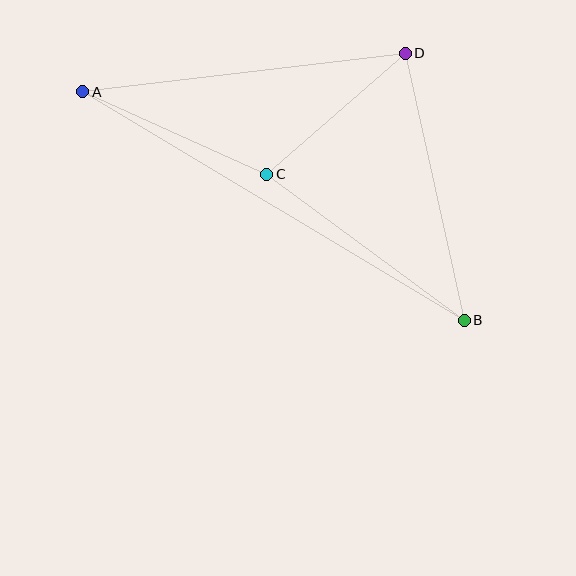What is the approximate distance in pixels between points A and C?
The distance between A and C is approximately 201 pixels.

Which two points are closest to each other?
Points C and D are closest to each other.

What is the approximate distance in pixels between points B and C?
The distance between B and C is approximately 246 pixels.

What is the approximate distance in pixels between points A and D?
The distance between A and D is approximately 325 pixels.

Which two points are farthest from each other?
Points A and B are farthest from each other.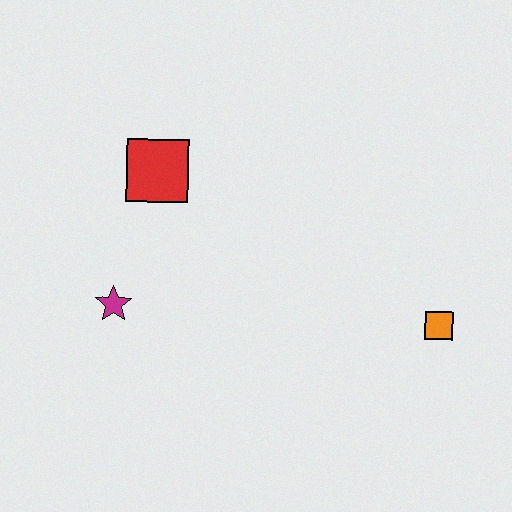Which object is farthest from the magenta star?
The orange square is farthest from the magenta star.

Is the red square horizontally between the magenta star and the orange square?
Yes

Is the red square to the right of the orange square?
No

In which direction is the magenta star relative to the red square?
The magenta star is below the red square.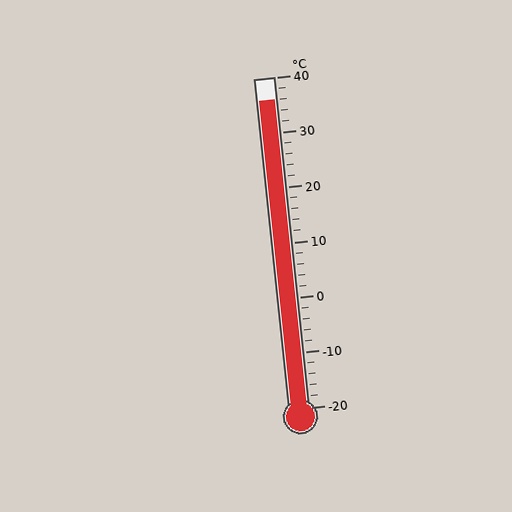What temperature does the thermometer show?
The thermometer shows approximately 36°C.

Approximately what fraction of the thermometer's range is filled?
The thermometer is filled to approximately 95% of its range.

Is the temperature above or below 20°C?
The temperature is above 20°C.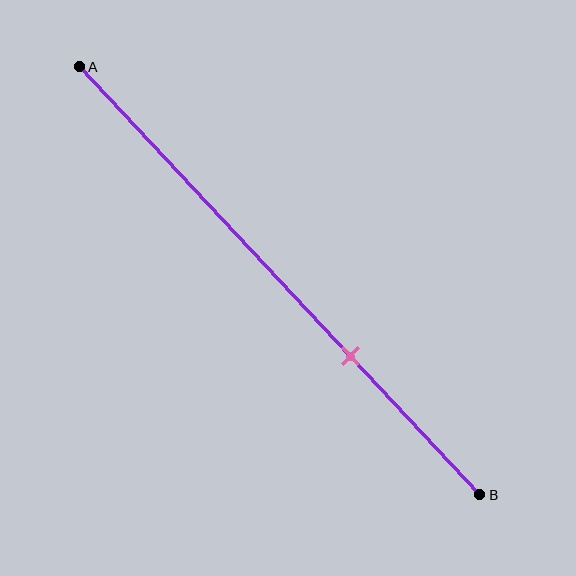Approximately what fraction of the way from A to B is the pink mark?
The pink mark is approximately 70% of the way from A to B.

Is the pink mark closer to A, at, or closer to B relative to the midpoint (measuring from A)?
The pink mark is closer to point B than the midpoint of segment AB.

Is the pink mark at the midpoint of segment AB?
No, the mark is at about 70% from A, not at the 50% midpoint.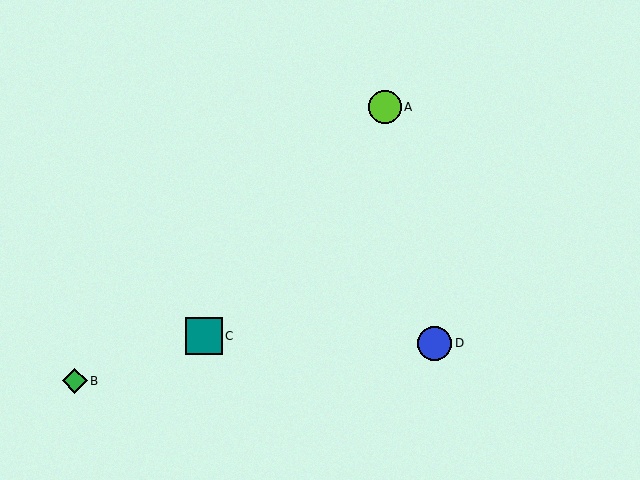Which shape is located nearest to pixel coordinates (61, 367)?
The green diamond (labeled B) at (75, 381) is nearest to that location.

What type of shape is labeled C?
Shape C is a teal square.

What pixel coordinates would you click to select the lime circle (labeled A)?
Click at (385, 107) to select the lime circle A.